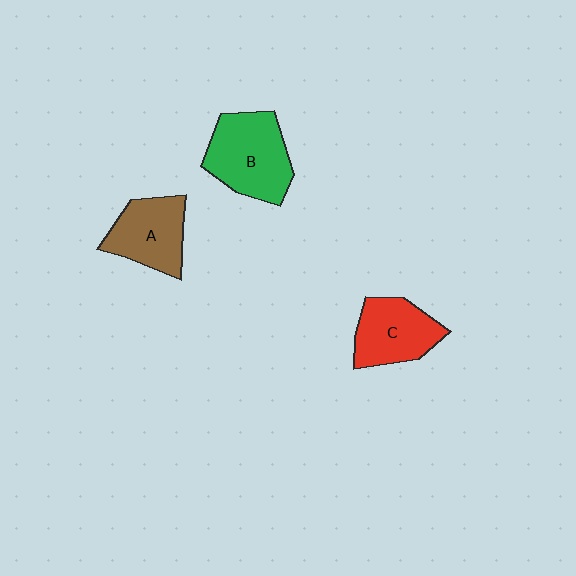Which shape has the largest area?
Shape B (green).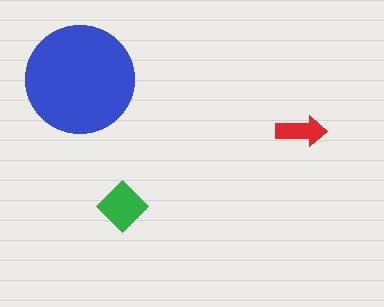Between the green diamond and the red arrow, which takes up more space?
The green diamond.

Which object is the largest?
The blue circle.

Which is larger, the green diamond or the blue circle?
The blue circle.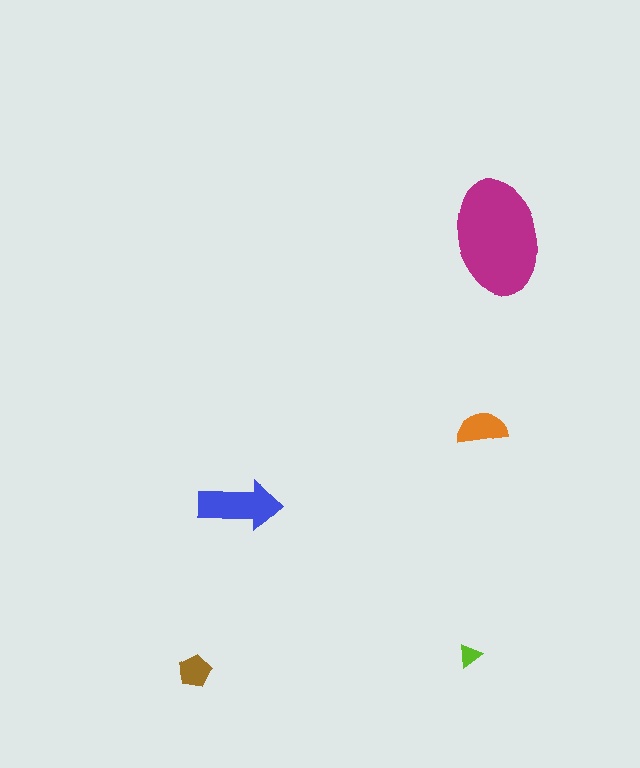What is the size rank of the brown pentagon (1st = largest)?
4th.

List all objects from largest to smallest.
The magenta ellipse, the blue arrow, the orange semicircle, the brown pentagon, the lime triangle.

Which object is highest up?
The magenta ellipse is topmost.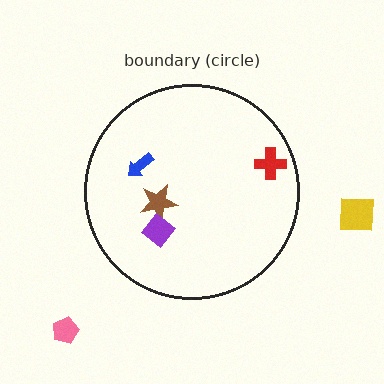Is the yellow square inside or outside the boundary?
Outside.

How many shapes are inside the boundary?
4 inside, 2 outside.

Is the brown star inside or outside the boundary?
Inside.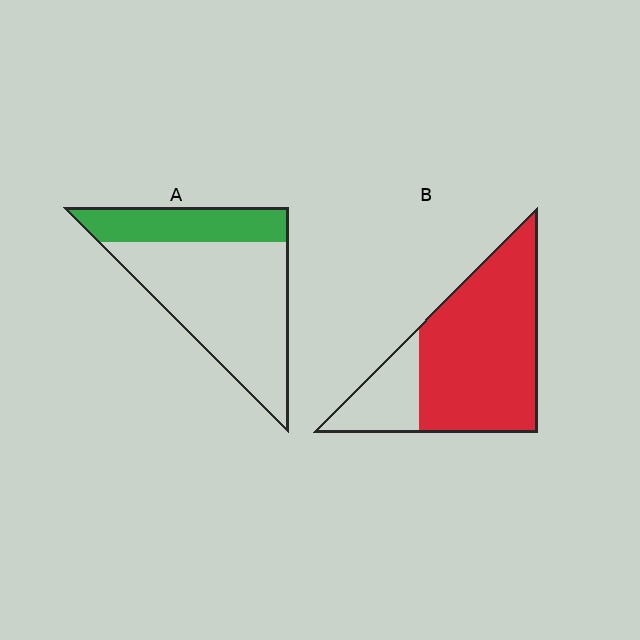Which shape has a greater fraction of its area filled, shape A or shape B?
Shape B.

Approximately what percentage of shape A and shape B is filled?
A is approximately 30% and B is approximately 80%.